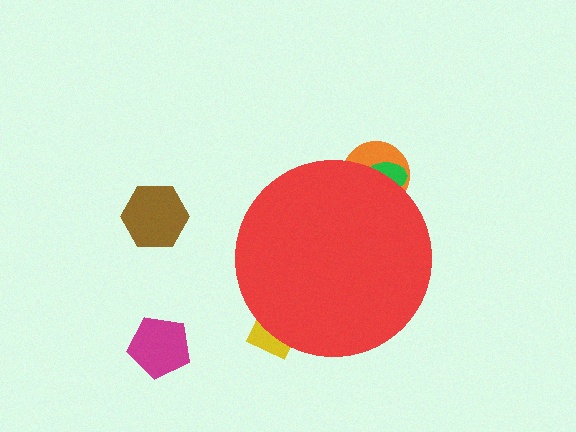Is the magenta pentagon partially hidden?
No, the magenta pentagon is fully visible.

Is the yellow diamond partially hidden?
Yes, the yellow diamond is partially hidden behind the red circle.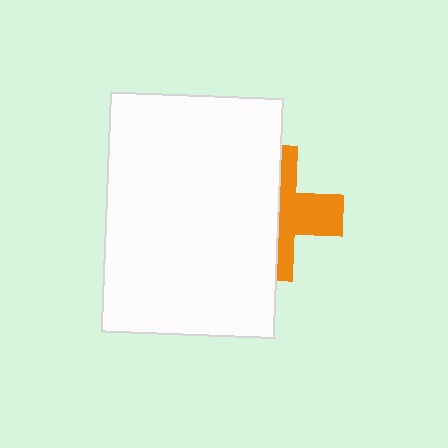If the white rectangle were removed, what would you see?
You would see the complete orange cross.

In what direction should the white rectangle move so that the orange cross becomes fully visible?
The white rectangle should move left. That is the shortest direction to clear the overlap and leave the orange cross fully visible.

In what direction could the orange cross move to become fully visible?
The orange cross could move right. That would shift it out from behind the white rectangle entirely.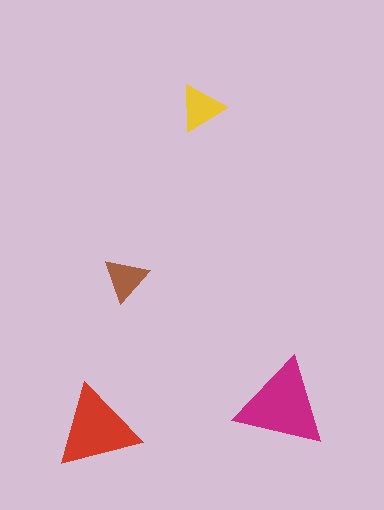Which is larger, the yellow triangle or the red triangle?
The red one.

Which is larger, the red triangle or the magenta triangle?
The magenta one.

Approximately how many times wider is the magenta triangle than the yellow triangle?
About 2 times wider.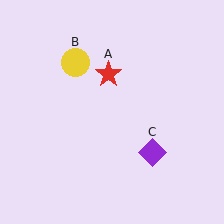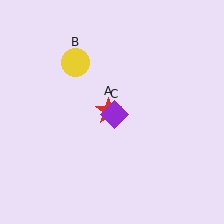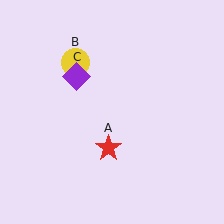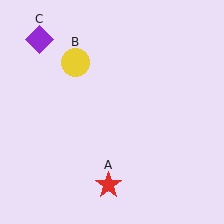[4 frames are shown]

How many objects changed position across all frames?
2 objects changed position: red star (object A), purple diamond (object C).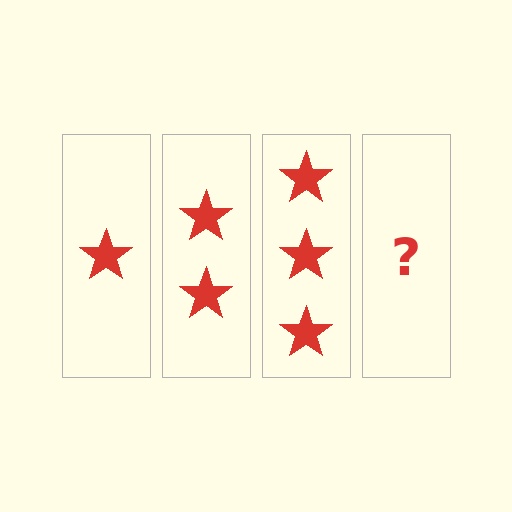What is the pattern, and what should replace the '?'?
The pattern is that each step adds one more star. The '?' should be 4 stars.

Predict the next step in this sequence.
The next step is 4 stars.